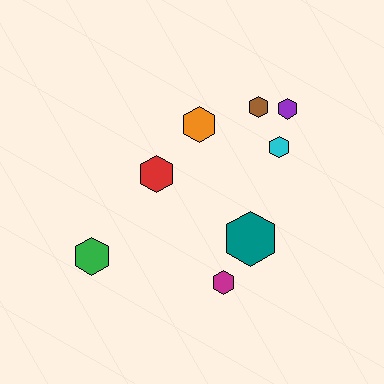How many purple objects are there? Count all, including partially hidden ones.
There is 1 purple object.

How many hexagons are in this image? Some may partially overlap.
There are 8 hexagons.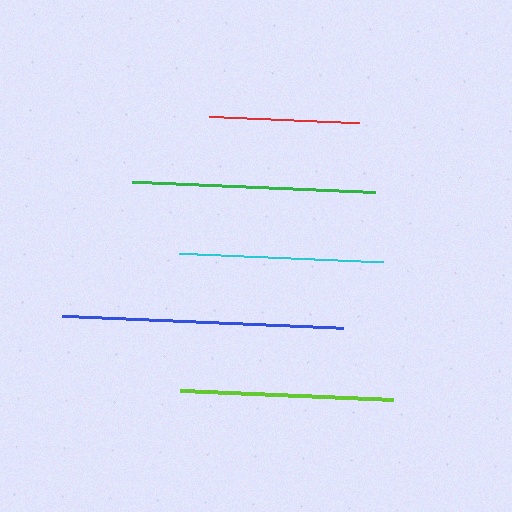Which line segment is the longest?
The blue line is the longest at approximately 281 pixels.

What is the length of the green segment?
The green segment is approximately 242 pixels long.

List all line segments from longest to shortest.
From longest to shortest: blue, green, lime, cyan, red.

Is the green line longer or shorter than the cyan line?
The green line is longer than the cyan line.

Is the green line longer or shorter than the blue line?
The blue line is longer than the green line.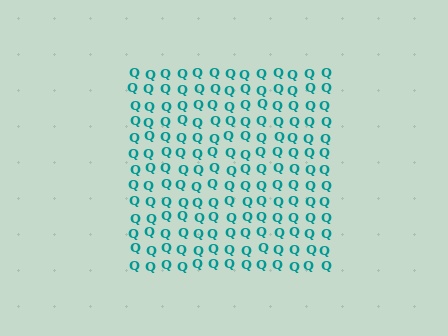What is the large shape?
The large shape is a square.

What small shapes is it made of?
It is made of small letter Q's.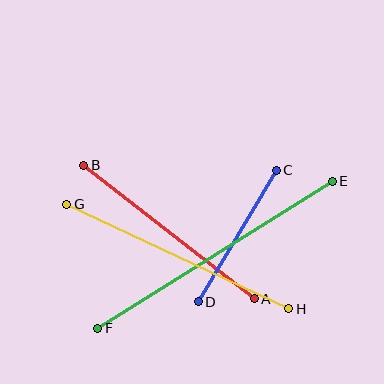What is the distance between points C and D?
The distance is approximately 153 pixels.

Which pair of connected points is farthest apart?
Points E and F are farthest apart.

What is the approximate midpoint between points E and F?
The midpoint is at approximately (215, 255) pixels.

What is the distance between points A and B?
The distance is approximately 217 pixels.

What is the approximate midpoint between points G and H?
The midpoint is at approximately (178, 256) pixels.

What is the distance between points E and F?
The distance is approximately 277 pixels.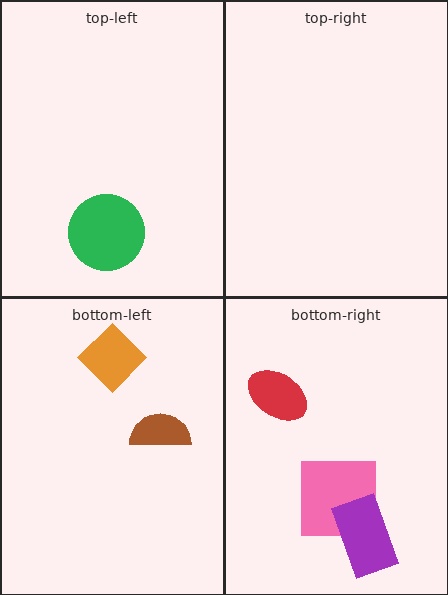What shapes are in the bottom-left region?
The orange diamond, the brown semicircle.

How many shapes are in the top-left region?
1.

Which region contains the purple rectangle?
The bottom-right region.